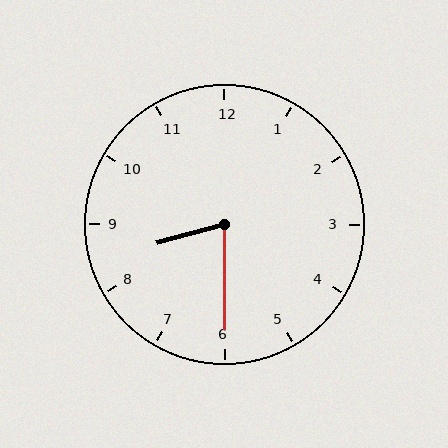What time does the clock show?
8:30.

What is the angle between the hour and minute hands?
Approximately 75 degrees.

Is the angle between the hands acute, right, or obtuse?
It is acute.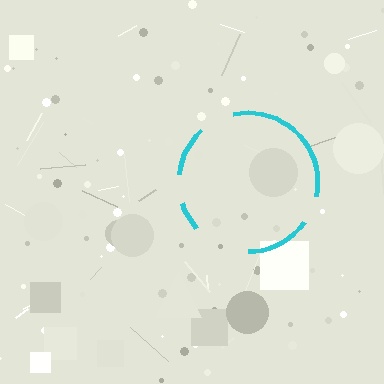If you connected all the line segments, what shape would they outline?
They would outline a circle.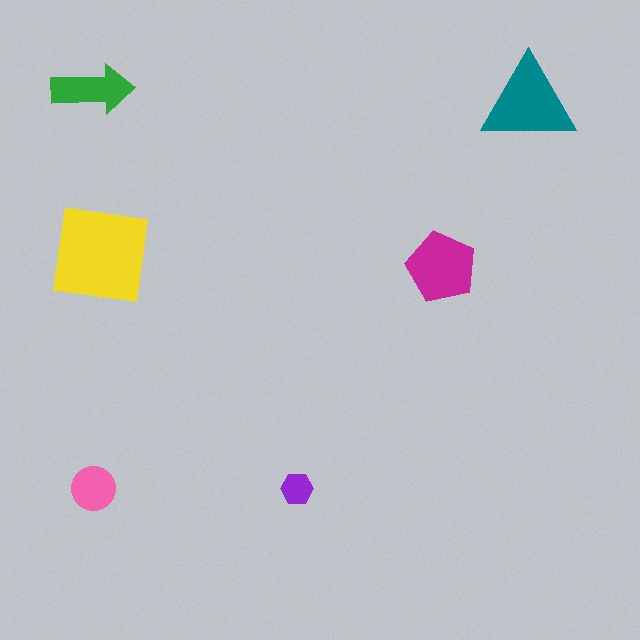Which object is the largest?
The yellow square.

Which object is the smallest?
The purple hexagon.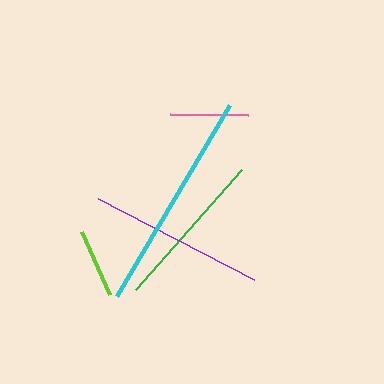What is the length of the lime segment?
The lime segment is approximately 69 pixels long.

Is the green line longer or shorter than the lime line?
The green line is longer than the lime line.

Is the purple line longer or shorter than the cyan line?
The cyan line is longer than the purple line.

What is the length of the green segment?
The green segment is approximately 160 pixels long.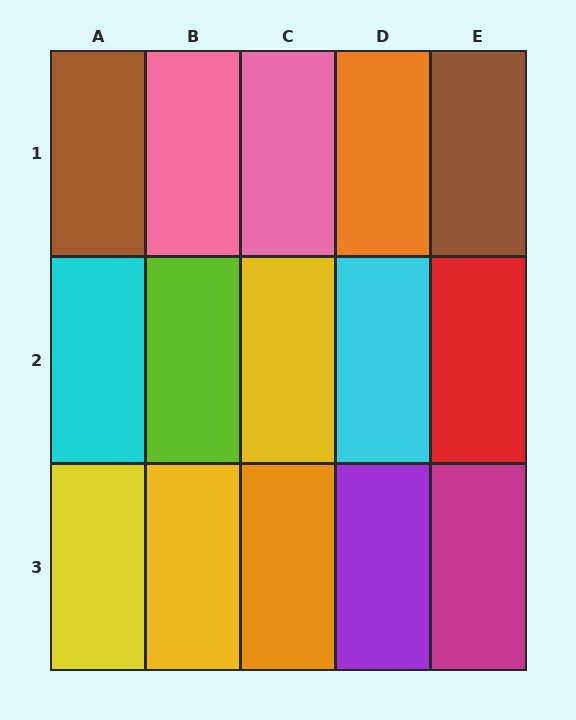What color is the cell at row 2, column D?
Cyan.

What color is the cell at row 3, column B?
Yellow.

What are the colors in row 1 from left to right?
Brown, pink, pink, orange, brown.